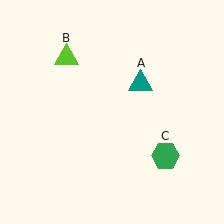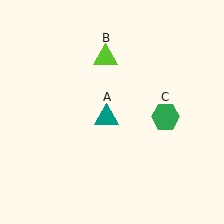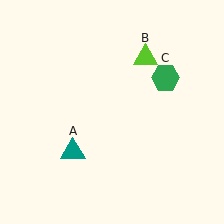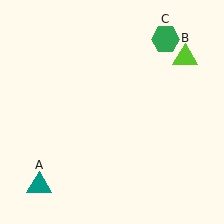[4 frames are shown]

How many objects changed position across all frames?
3 objects changed position: teal triangle (object A), lime triangle (object B), green hexagon (object C).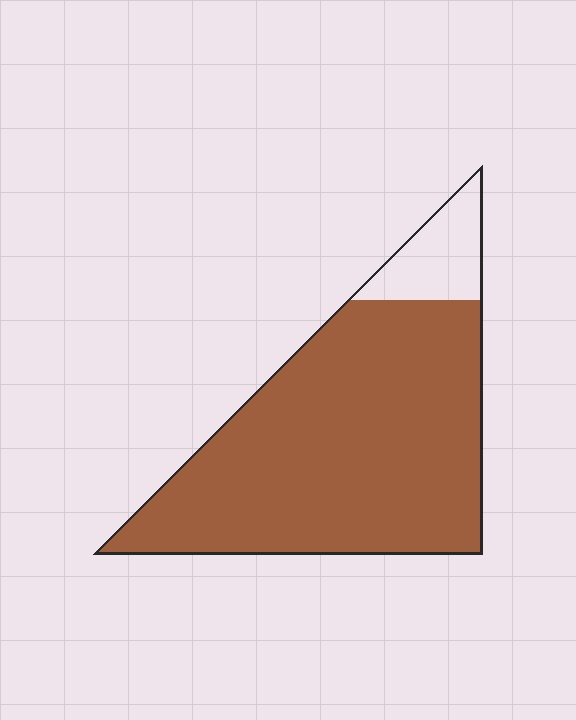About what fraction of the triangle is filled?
About seven eighths (7/8).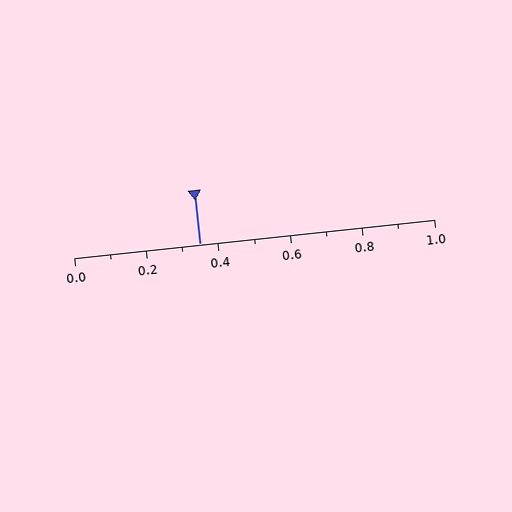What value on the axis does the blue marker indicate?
The marker indicates approximately 0.35.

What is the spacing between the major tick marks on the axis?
The major ticks are spaced 0.2 apart.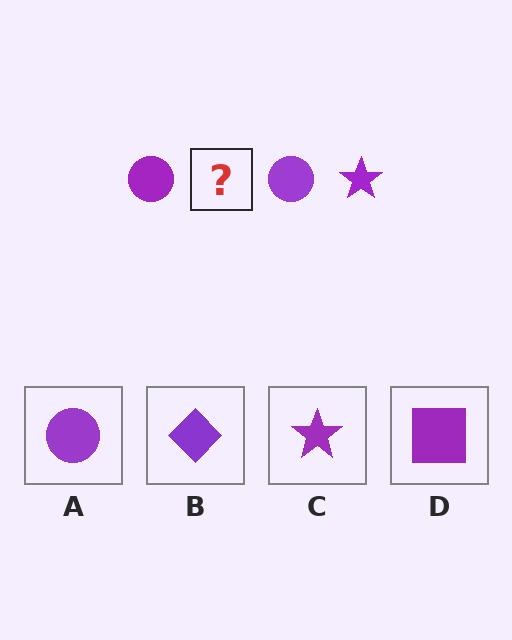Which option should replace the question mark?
Option C.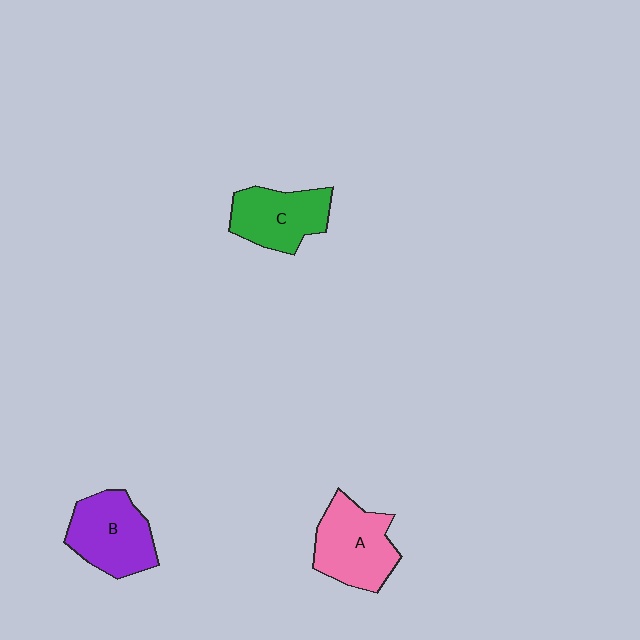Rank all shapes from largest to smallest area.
From largest to smallest: A (pink), B (purple), C (green).